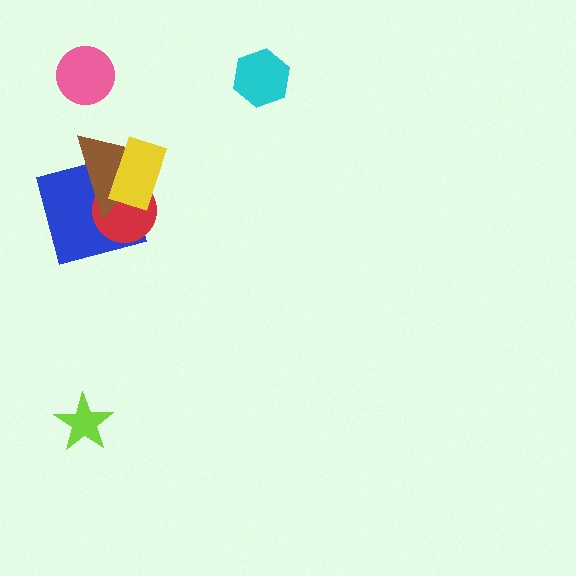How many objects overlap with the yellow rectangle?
3 objects overlap with the yellow rectangle.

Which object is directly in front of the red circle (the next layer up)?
The brown triangle is directly in front of the red circle.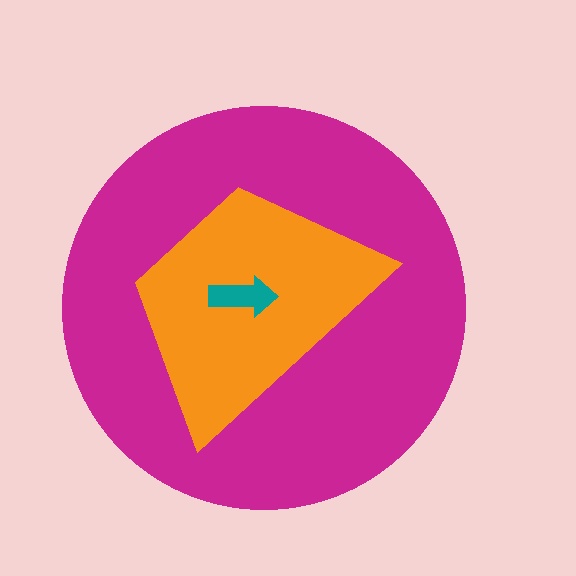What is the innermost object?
The teal arrow.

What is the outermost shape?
The magenta circle.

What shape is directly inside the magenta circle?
The orange trapezoid.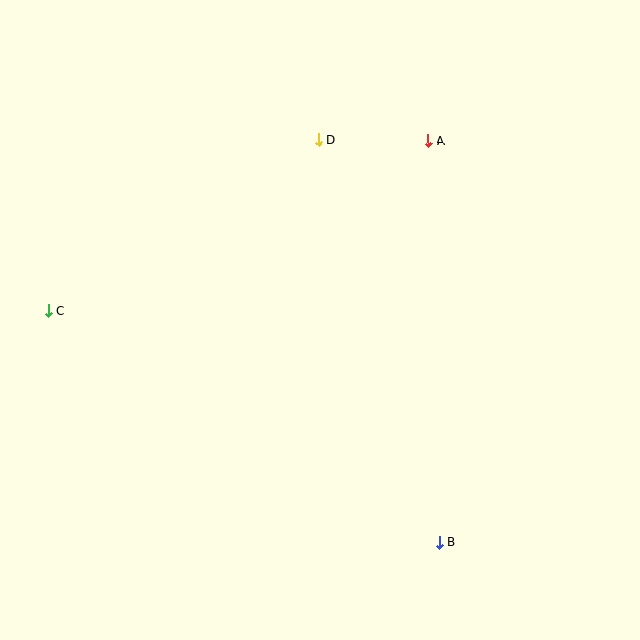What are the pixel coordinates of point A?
Point A is at (428, 141).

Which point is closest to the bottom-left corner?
Point C is closest to the bottom-left corner.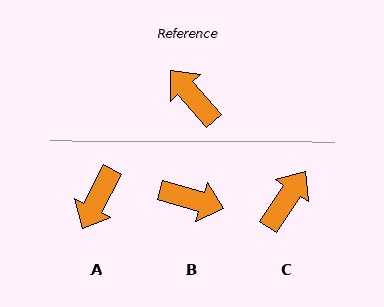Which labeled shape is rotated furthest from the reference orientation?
B, about 148 degrees away.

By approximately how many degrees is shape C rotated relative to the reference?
Approximately 75 degrees clockwise.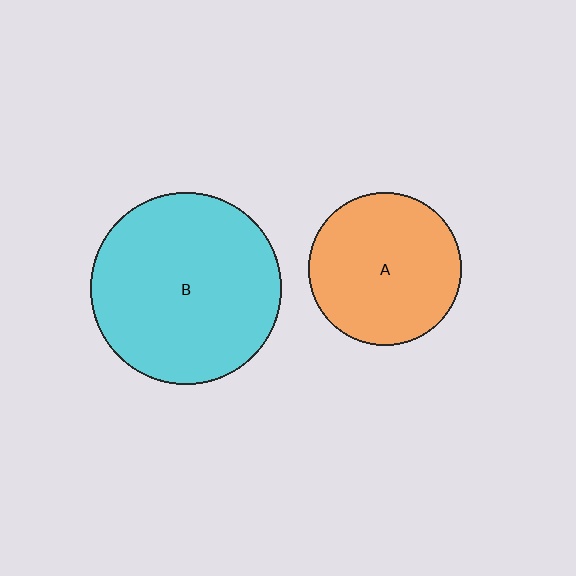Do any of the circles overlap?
No, none of the circles overlap.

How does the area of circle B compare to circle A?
Approximately 1.6 times.